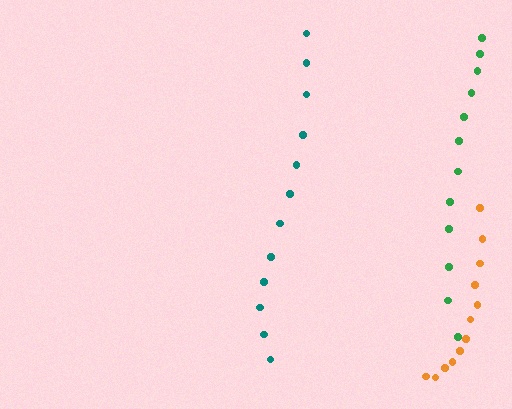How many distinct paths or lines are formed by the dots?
There are 3 distinct paths.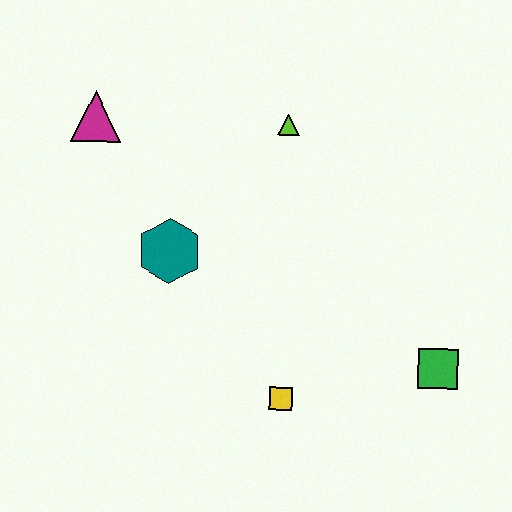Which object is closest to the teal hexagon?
The magenta triangle is closest to the teal hexagon.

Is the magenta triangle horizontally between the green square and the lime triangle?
No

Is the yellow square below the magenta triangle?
Yes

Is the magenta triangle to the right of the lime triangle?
No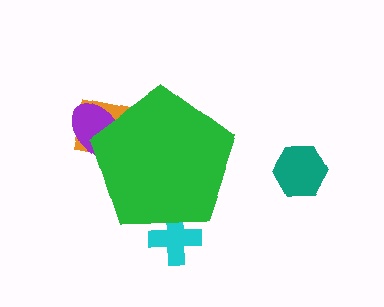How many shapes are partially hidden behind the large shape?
3 shapes are partially hidden.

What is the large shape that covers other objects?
A green pentagon.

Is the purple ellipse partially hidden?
Yes, the purple ellipse is partially hidden behind the green pentagon.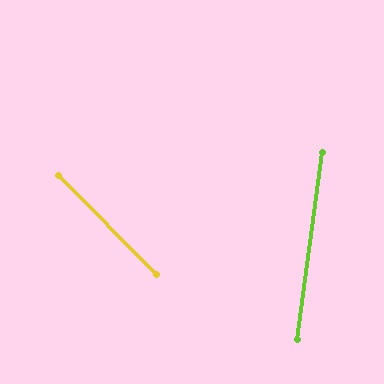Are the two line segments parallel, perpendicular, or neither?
Neither parallel nor perpendicular — they differ by about 53°.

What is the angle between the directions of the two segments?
Approximately 53 degrees.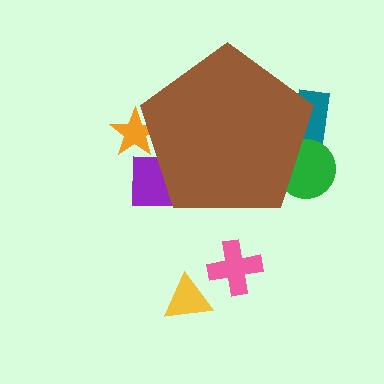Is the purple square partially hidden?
Yes, the purple square is partially hidden behind the brown pentagon.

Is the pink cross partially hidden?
No, the pink cross is fully visible.